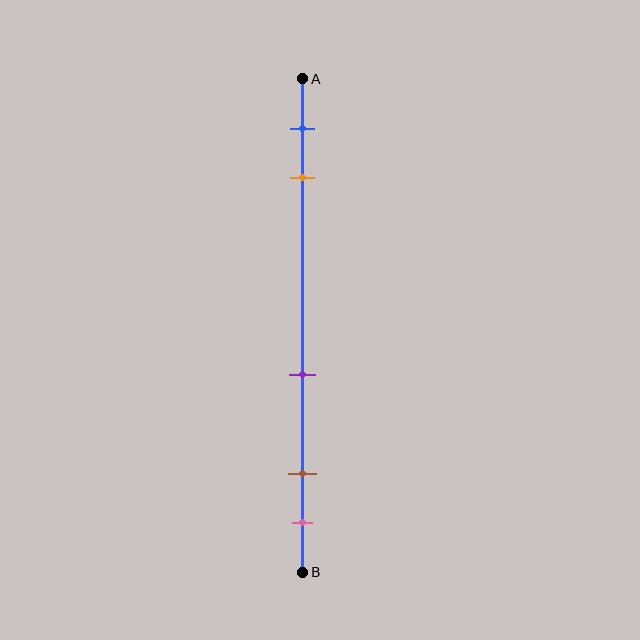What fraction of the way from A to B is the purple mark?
The purple mark is approximately 60% (0.6) of the way from A to B.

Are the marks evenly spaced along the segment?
No, the marks are not evenly spaced.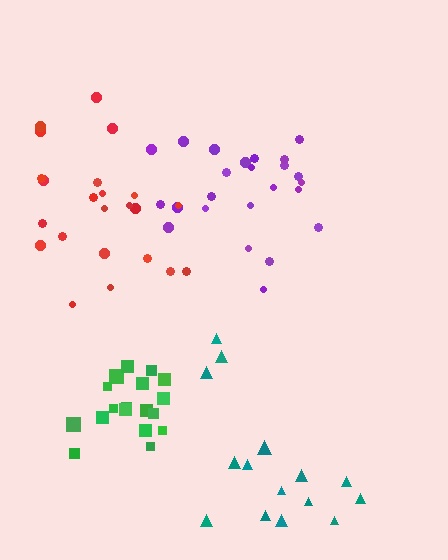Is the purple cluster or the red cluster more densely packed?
Purple.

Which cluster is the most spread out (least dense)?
Teal.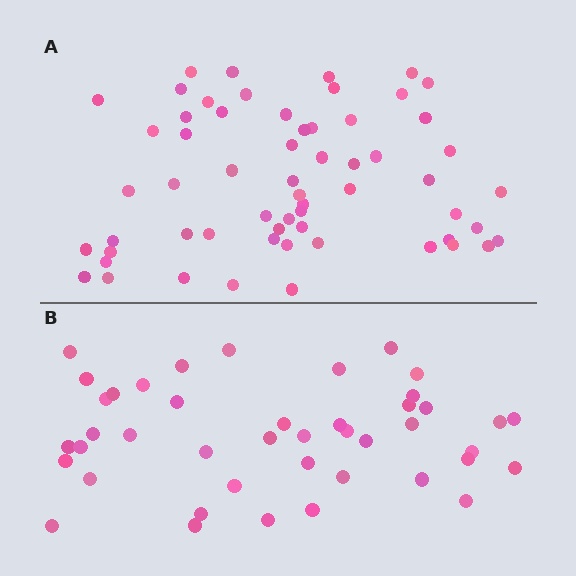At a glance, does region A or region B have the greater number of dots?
Region A (the top region) has more dots.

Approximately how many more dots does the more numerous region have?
Region A has approximately 15 more dots than region B.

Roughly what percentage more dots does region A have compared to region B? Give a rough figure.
About 40% more.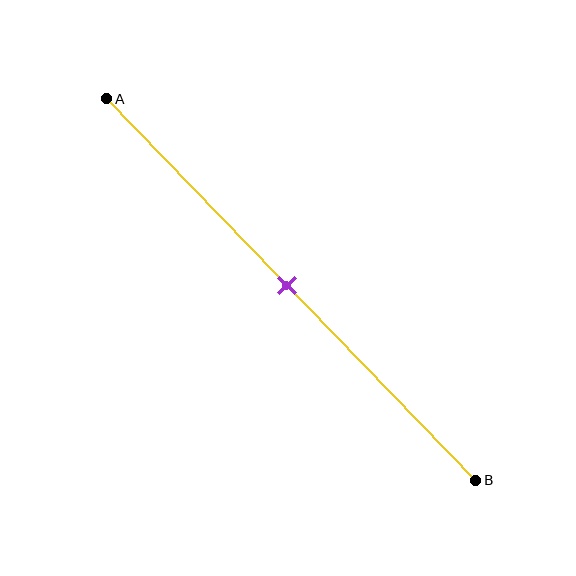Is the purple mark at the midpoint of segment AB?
Yes, the mark is approximately at the midpoint.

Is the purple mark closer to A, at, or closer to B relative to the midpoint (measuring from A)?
The purple mark is approximately at the midpoint of segment AB.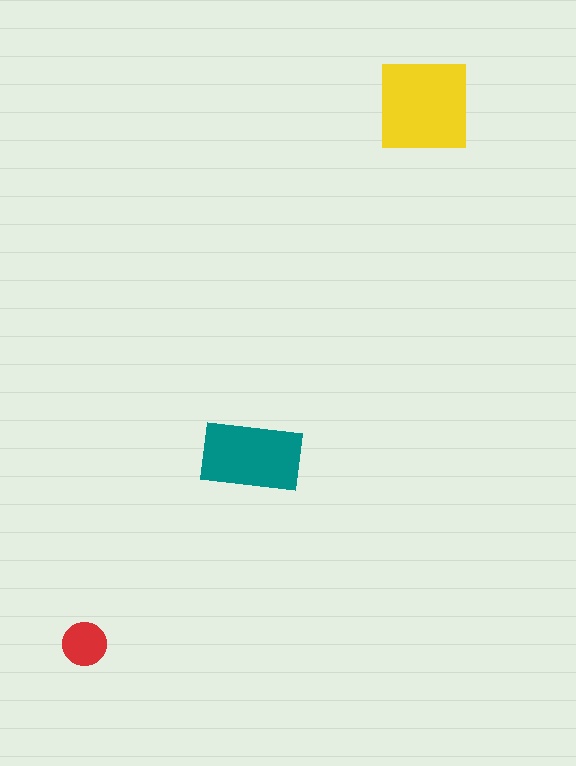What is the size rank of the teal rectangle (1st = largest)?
2nd.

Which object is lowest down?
The red circle is bottommost.